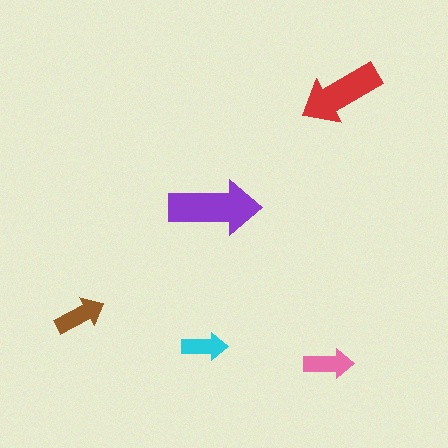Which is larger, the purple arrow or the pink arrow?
The purple one.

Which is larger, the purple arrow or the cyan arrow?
The purple one.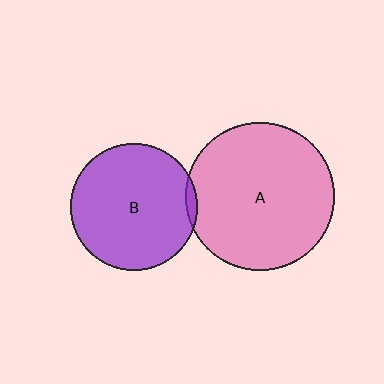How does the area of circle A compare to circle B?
Approximately 1.4 times.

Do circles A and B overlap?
Yes.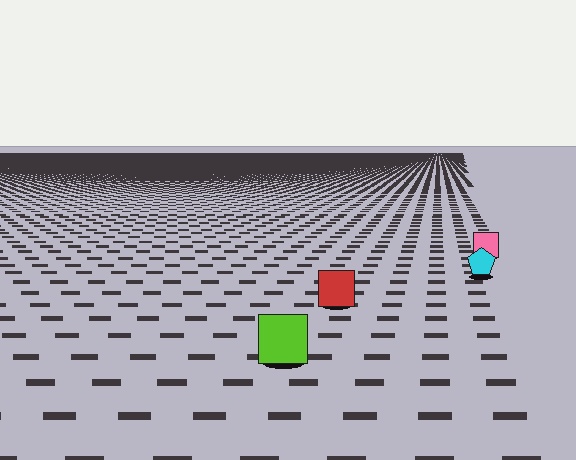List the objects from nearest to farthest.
From nearest to farthest: the lime square, the red square, the cyan pentagon, the pink square.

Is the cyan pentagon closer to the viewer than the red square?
No. The red square is closer — you can tell from the texture gradient: the ground texture is coarser near it.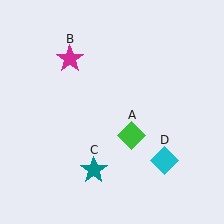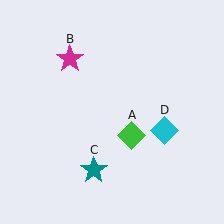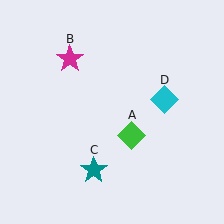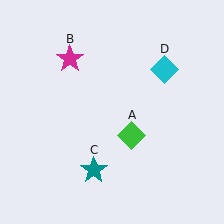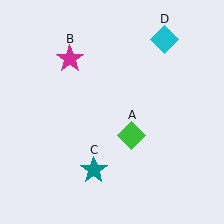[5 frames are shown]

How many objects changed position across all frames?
1 object changed position: cyan diamond (object D).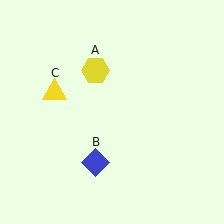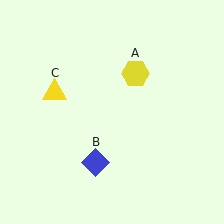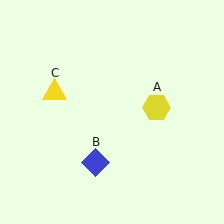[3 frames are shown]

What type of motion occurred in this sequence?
The yellow hexagon (object A) rotated clockwise around the center of the scene.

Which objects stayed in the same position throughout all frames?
Blue diamond (object B) and yellow triangle (object C) remained stationary.